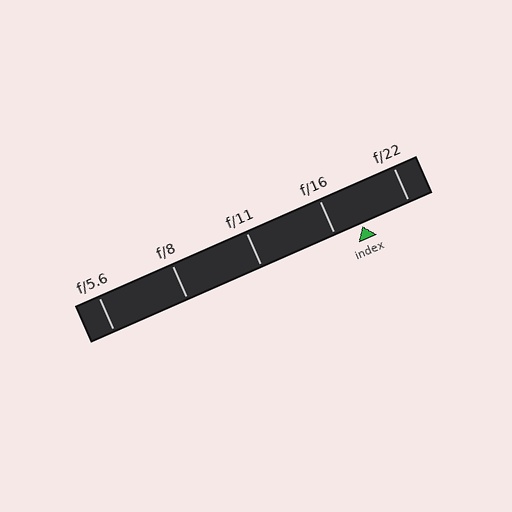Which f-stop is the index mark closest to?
The index mark is closest to f/16.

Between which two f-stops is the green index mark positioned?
The index mark is between f/16 and f/22.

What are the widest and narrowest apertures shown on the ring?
The widest aperture shown is f/5.6 and the narrowest is f/22.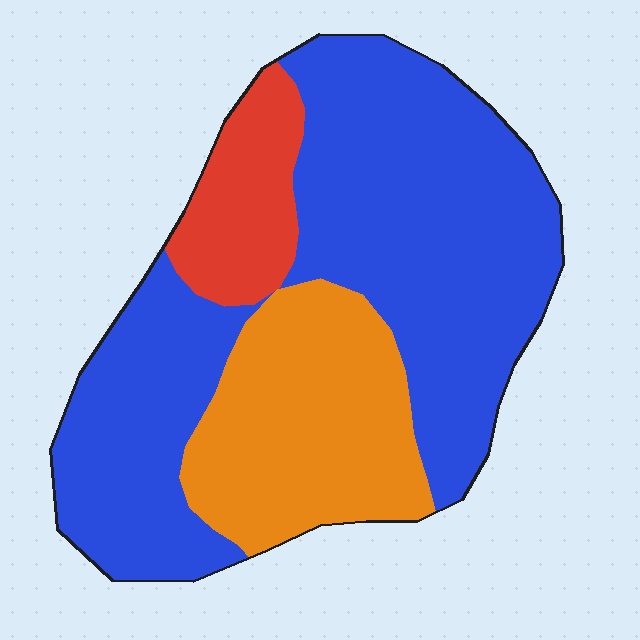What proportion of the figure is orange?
Orange takes up about one quarter (1/4) of the figure.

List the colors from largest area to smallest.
From largest to smallest: blue, orange, red.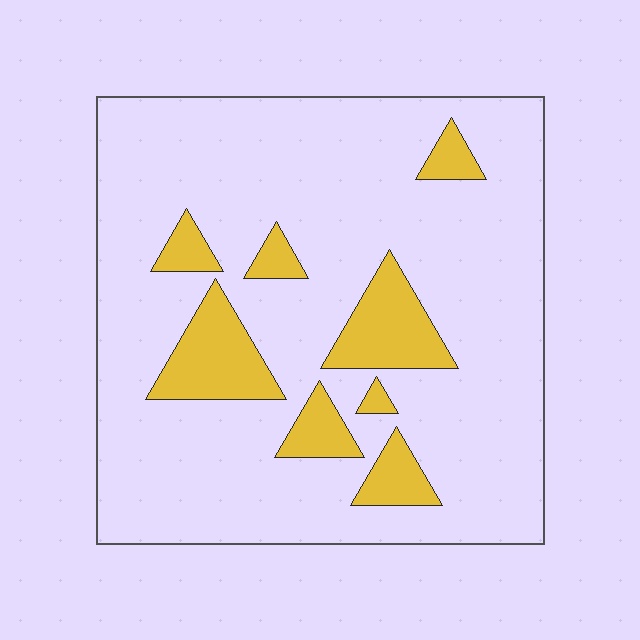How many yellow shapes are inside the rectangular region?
8.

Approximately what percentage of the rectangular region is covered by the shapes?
Approximately 15%.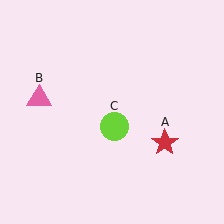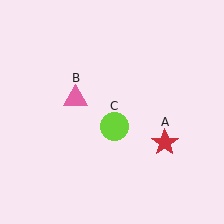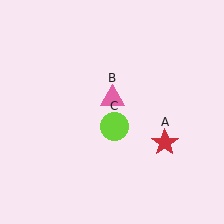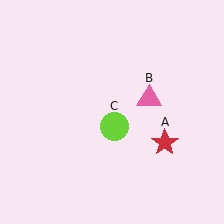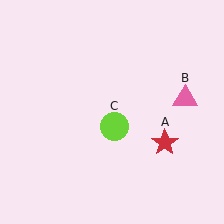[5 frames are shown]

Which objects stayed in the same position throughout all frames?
Red star (object A) and lime circle (object C) remained stationary.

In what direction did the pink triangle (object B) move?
The pink triangle (object B) moved right.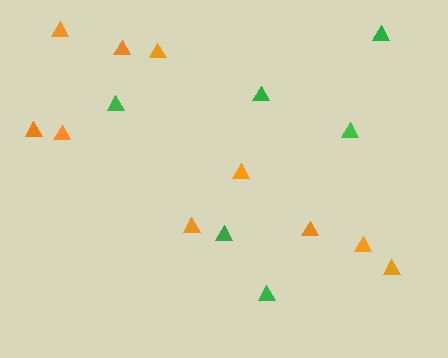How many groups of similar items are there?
There are 2 groups: one group of orange triangles (10) and one group of green triangles (6).